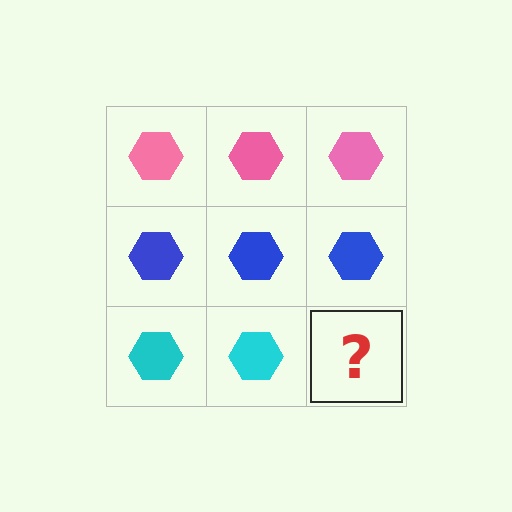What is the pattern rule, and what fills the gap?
The rule is that each row has a consistent color. The gap should be filled with a cyan hexagon.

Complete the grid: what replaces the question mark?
The question mark should be replaced with a cyan hexagon.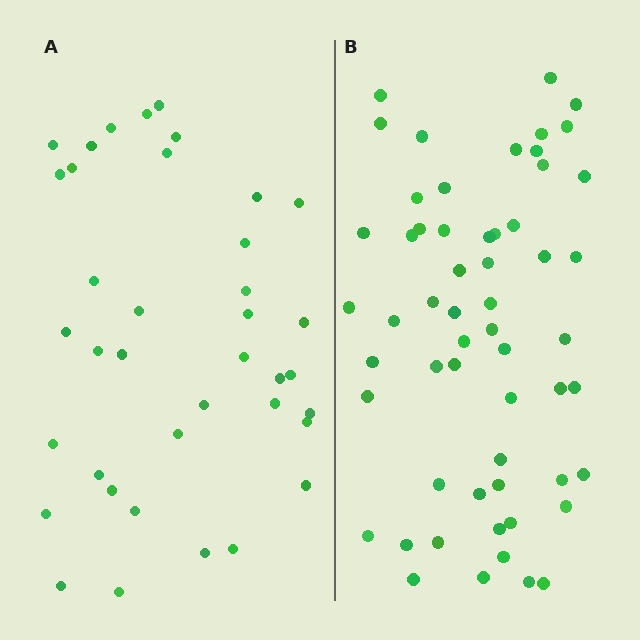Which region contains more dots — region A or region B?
Region B (the right region) has more dots.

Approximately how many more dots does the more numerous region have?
Region B has approximately 20 more dots than region A.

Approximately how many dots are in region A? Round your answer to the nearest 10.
About 40 dots. (The exact count is 38, which rounds to 40.)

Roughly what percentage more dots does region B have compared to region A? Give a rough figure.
About 50% more.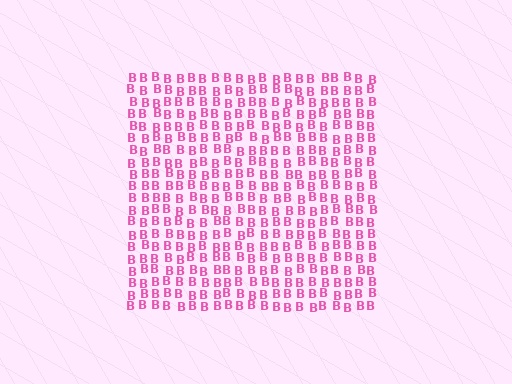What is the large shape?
The large shape is a square.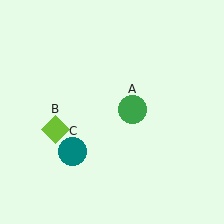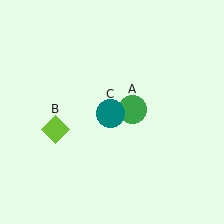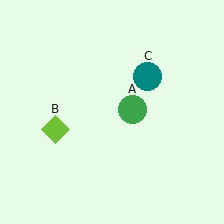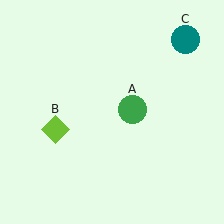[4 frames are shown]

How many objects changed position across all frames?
1 object changed position: teal circle (object C).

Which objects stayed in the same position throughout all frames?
Green circle (object A) and lime diamond (object B) remained stationary.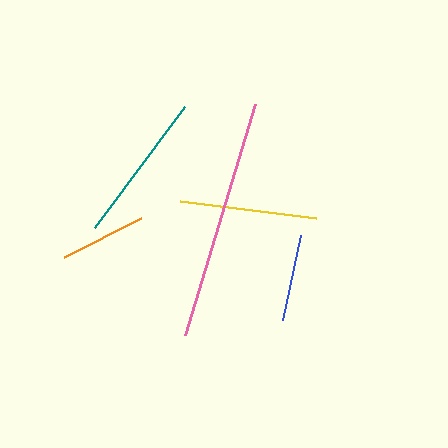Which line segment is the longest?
The pink line is the longest at approximately 241 pixels.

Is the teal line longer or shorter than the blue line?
The teal line is longer than the blue line.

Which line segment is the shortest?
The orange line is the shortest at approximately 86 pixels.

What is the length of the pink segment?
The pink segment is approximately 241 pixels long.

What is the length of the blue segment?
The blue segment is approximately 87 pixels long.